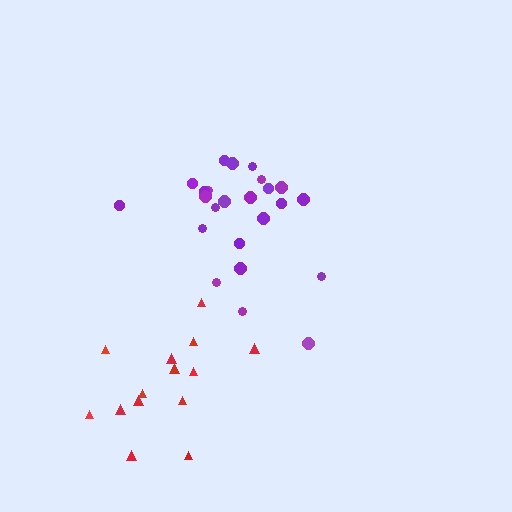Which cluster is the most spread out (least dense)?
Red.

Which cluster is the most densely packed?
Purple.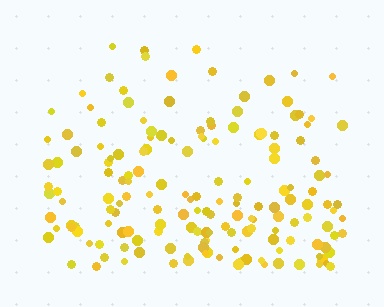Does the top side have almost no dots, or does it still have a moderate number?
Still a moderate number, just noticeably fewer than the bottom.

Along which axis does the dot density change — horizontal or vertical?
Vertical.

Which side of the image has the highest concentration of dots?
The bottom.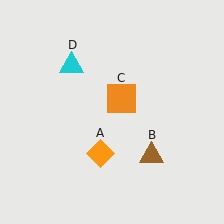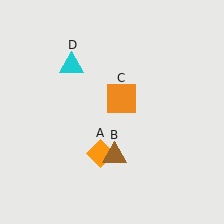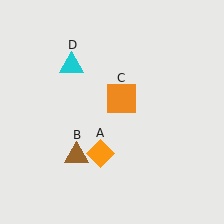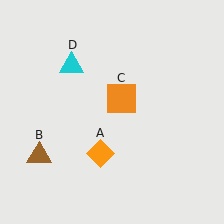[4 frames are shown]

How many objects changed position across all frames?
1 object changed position: brown triangle (object B).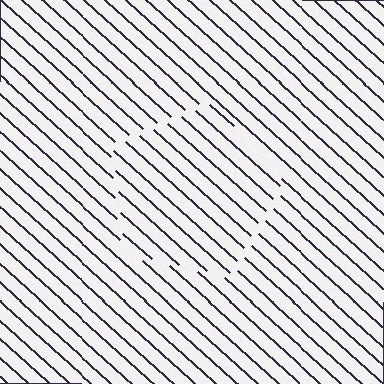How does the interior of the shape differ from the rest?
The interior of the shape contains the same grating, shifted by half a period — the contour is defined by the phase discontinuity where line-ends from the inner and outer gratings abut.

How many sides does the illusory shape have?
5 sides — the line-ends trace a pentagon.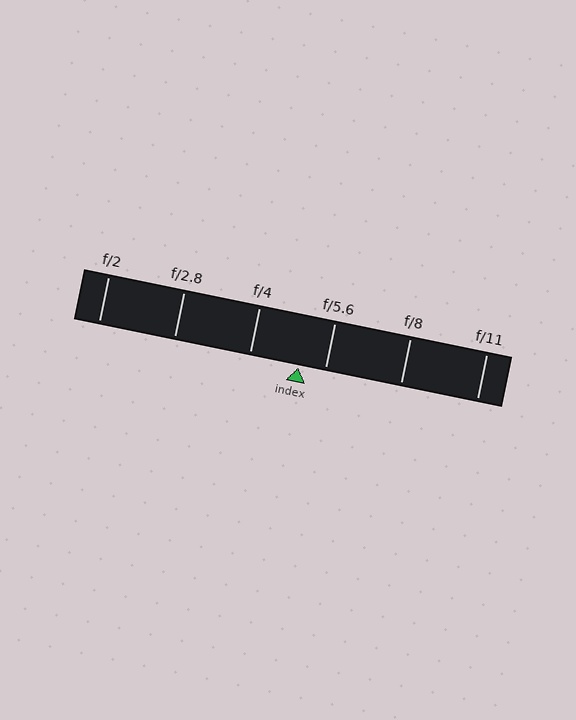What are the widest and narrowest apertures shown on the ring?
The widest aperture shown is f/2 and the narrowest is f/11.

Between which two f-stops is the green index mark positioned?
The index mark is between f/4 and f/5.6.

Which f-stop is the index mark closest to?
The index mark is closest to f/5.6.